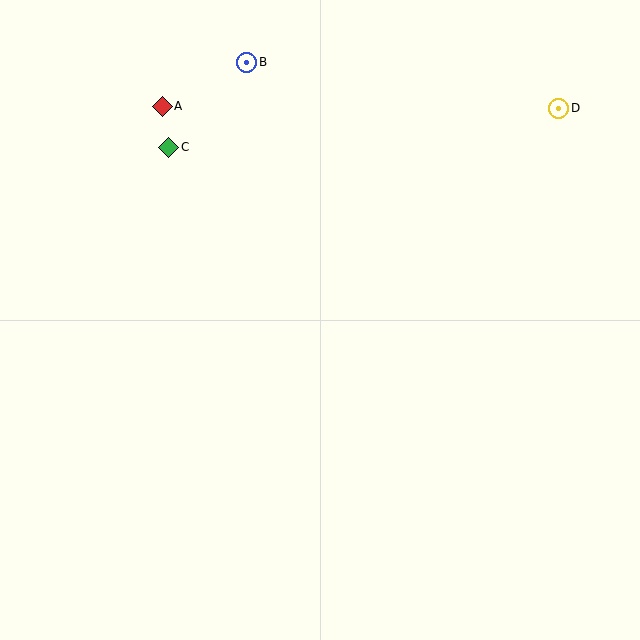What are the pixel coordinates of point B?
Point B is at (247, 62).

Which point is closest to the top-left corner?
Point A is closest to the top-left corner.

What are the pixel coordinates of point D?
Point D is at (559, 108).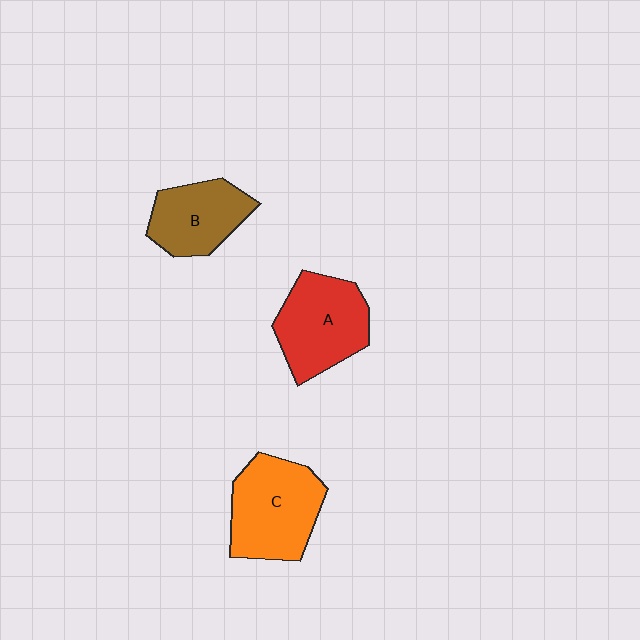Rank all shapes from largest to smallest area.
From largest to smallest: C (orange), A (red), B (brown).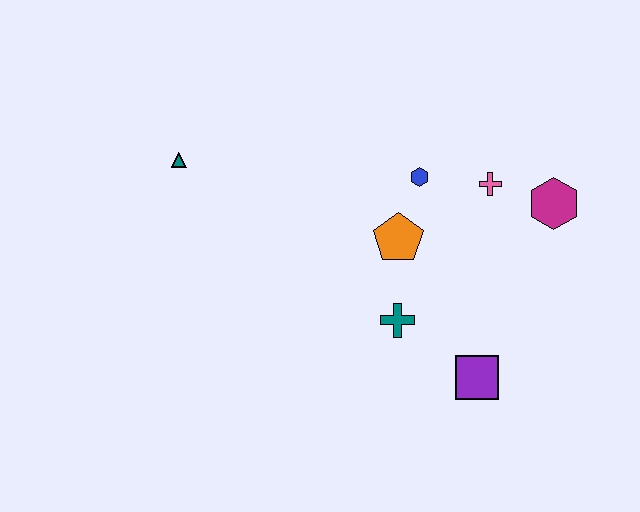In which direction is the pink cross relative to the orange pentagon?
The pink cross is to the right of the orange pentagon.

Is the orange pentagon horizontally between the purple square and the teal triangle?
Yes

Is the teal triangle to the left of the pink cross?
Yes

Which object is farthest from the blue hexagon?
The teal triangle is farthest from the blue hexagon.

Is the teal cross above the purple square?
Yes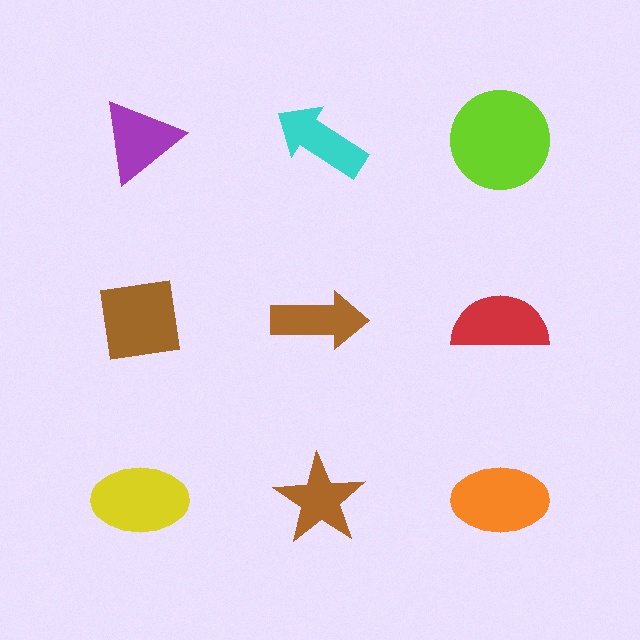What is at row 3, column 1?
A yellow ellipse.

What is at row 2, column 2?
A brown arrow.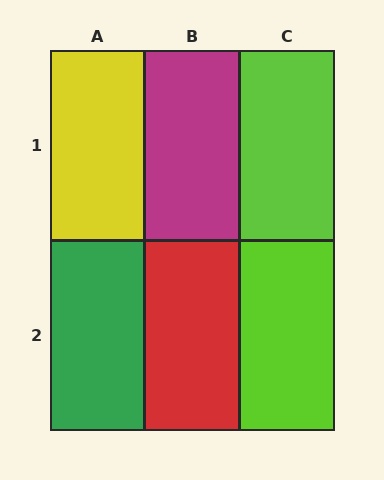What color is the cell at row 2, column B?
Red.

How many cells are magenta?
1 cell is magenta.